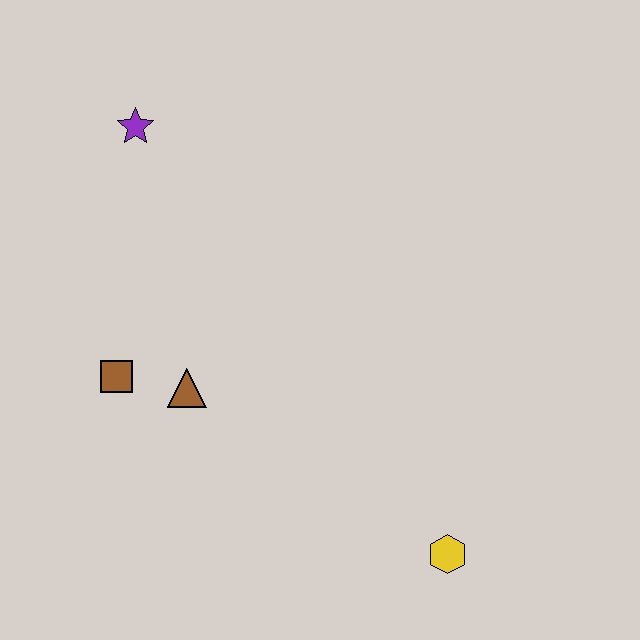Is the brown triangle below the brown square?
Yes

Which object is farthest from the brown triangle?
The yellow hexagon is farthest from the brown triangle.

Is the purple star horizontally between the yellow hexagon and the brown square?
Yes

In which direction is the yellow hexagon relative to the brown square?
The yellow hexagon is to the right of the brown square.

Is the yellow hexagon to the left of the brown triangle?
No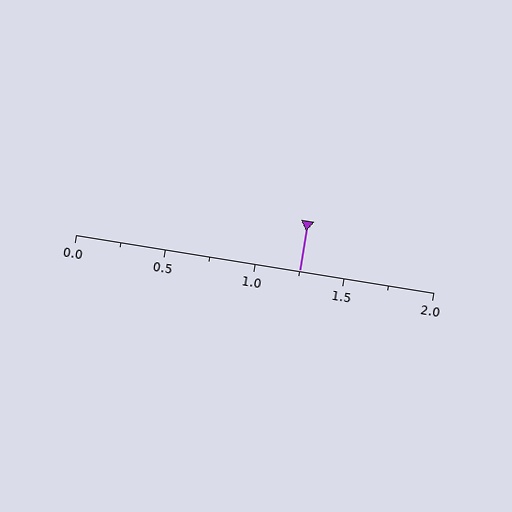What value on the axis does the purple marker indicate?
The marker indicates approximately 1.25.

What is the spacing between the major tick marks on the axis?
The major ticks are spaced 0.5 apart.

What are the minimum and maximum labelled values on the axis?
The axis runs from 0.0 to 2.0.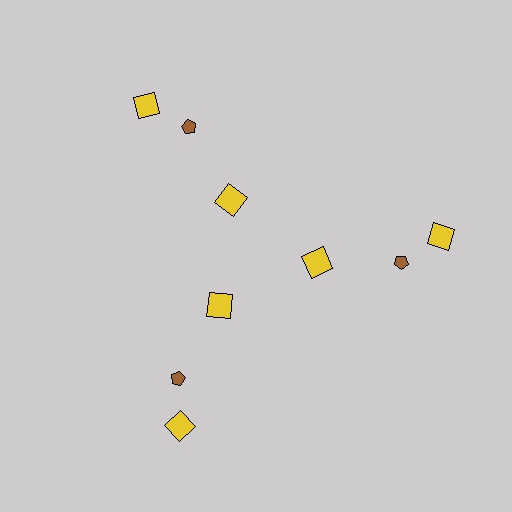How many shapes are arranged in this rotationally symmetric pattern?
There are 9 shapes, arranged in 3 groups of 3.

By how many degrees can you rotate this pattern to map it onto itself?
The pattern maps onto itself every 120 degrees of rotation.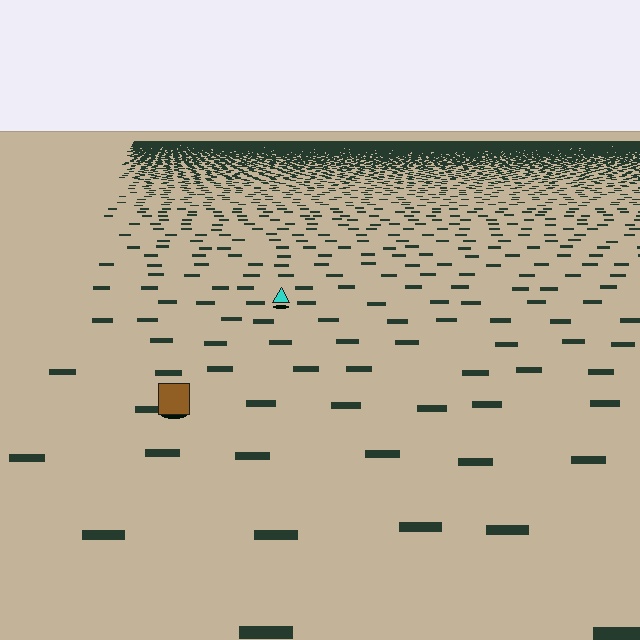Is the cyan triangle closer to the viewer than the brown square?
No. The brown square is closer — you can tell from the texture gradient: the ground texture is coarser near it.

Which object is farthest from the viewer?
The cyan triangle is farthest from the viewer. It appears smaller and the ground texture around it is denser.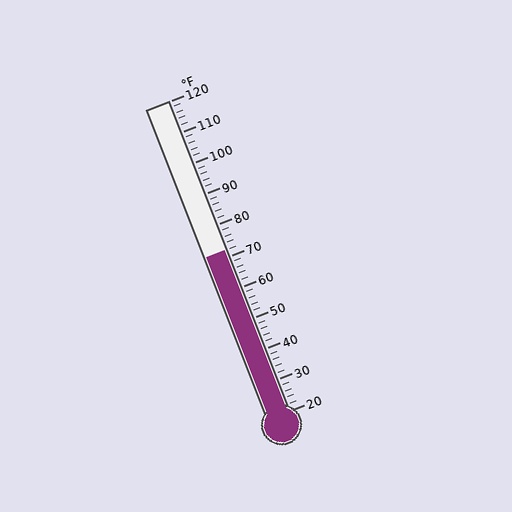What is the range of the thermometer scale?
The thermometer scale ranges from 20°F to 120°F.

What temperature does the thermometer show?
The thermometer shows approximately 72°F.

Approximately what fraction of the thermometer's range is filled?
The thermometer is filled to approximately 50% of its range.